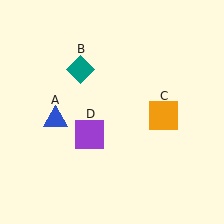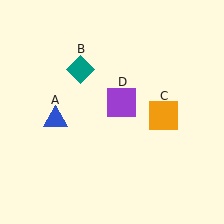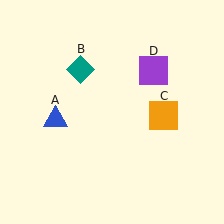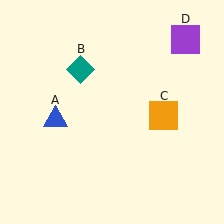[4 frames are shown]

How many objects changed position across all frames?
1 object changed position: purple square (object D).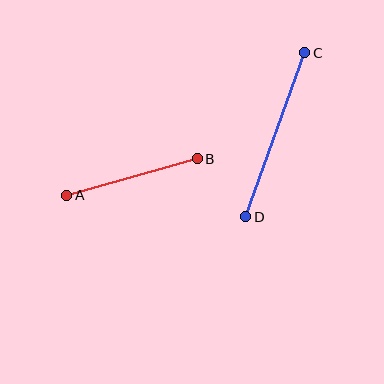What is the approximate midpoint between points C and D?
The midpoint is at approximately (275, 135) pixels.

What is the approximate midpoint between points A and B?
The midpoint is at approximately (132, 177) pixels.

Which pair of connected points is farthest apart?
Points C and D are farthest apart.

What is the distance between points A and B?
The distance is approximately 136 pixels.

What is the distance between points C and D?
The distance is approximately 174 pixels.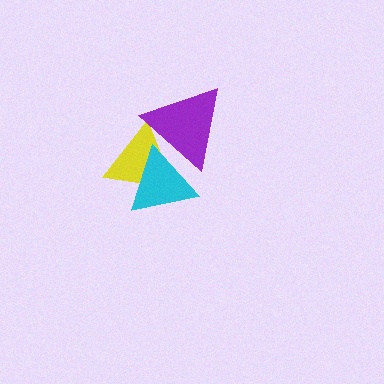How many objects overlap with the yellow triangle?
2 objects overlap with the yellow triangle.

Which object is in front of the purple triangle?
The cyan triangle is in front of the purple triangle.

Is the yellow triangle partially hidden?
Yes, it is partially covered by another shape.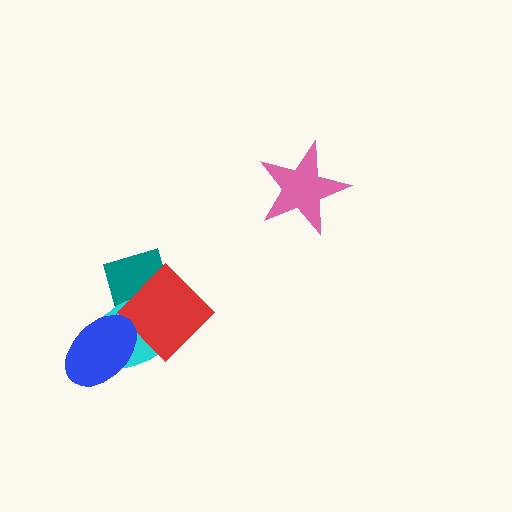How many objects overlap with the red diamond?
3 objects overlap with the red diamond.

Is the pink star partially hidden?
No, no other shape covers it.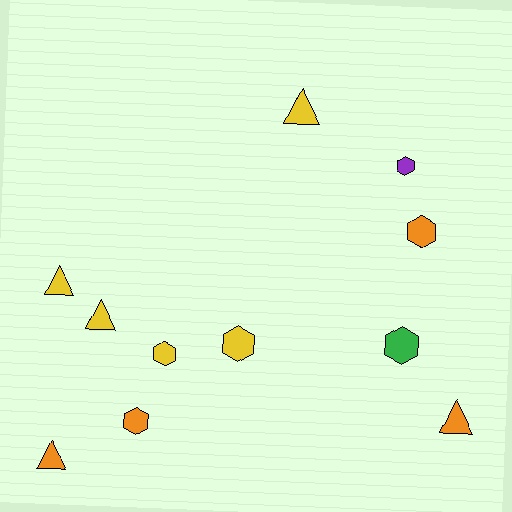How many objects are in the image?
There are 11 objects.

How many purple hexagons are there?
There is 1 purple hexagon.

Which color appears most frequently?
Yellow, with 5 objects.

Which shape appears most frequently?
Hexagon, with 6 objects.